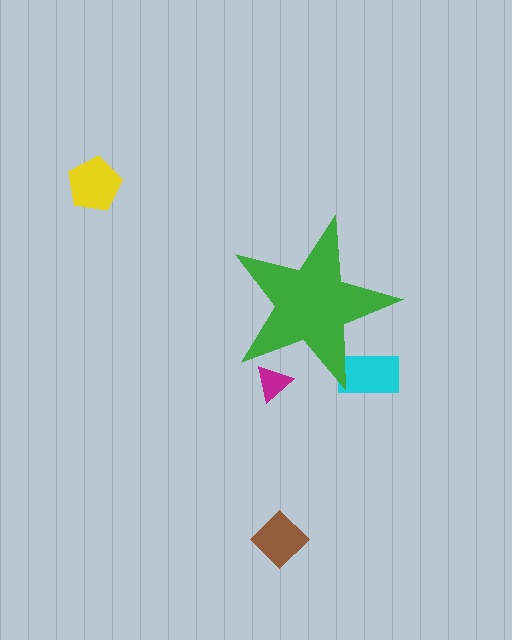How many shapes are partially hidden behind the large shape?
2 shapes are partially hidden.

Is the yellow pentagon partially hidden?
No, the yellow pentagon is fully visible.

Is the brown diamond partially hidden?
No, the brown diamond is fully visible.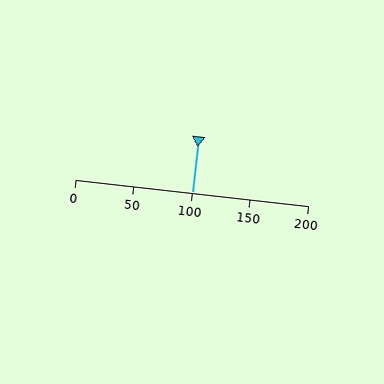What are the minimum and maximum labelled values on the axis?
The axis runs from 0 to 200.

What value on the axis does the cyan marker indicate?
The marker indicates approximately 100.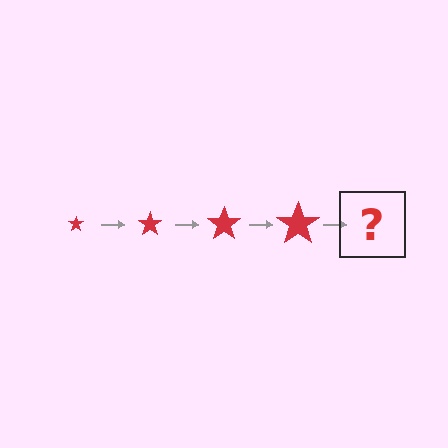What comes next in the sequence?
The next element should be a red star, larger than the previous one.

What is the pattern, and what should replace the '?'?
The pattern is that the star gets progressively larger each step. The '?' should be a red star, larger than the previous one.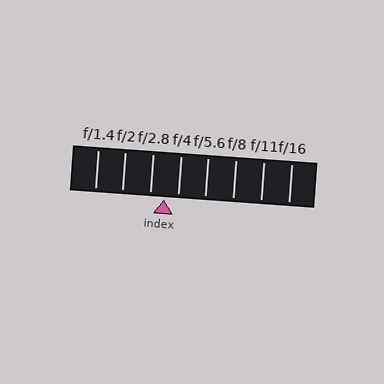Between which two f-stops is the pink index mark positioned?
The index mark is between f/2.8 and f/4.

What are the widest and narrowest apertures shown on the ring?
The widest aperture shown is f/1.4 and the narrowest is f/16.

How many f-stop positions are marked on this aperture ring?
There are 8 f-stop positions marked.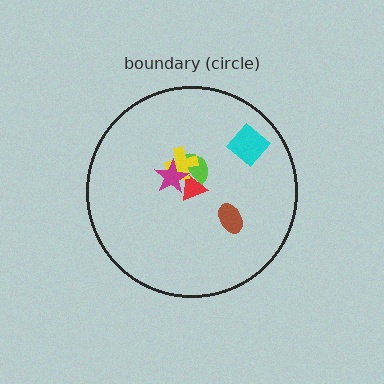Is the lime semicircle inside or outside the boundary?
Inside.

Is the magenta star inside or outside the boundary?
Inside.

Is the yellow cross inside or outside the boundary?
Inside.